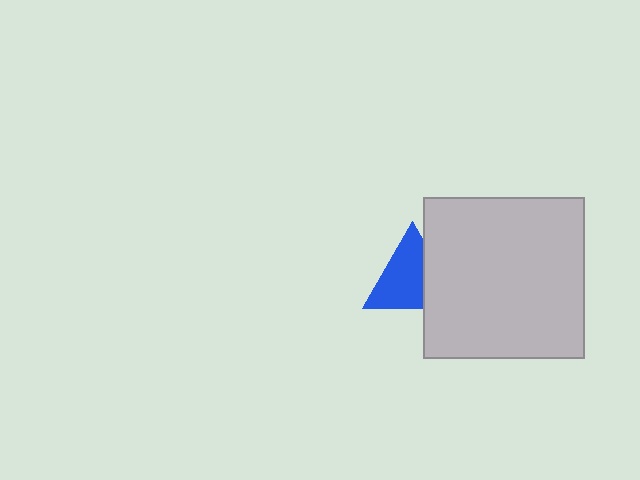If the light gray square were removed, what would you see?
You would see the complete blue triangle.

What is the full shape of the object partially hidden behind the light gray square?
The partially hidden object is a blue triangle.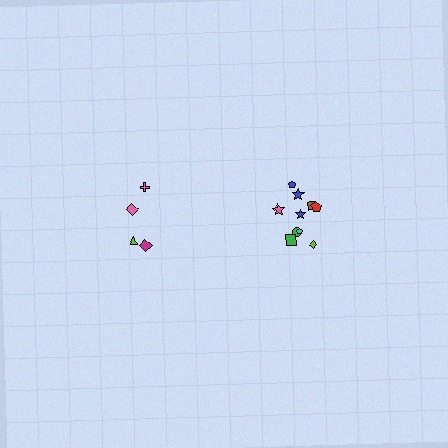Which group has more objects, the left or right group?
The right group.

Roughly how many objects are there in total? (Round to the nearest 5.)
Roughly 15 objects in total.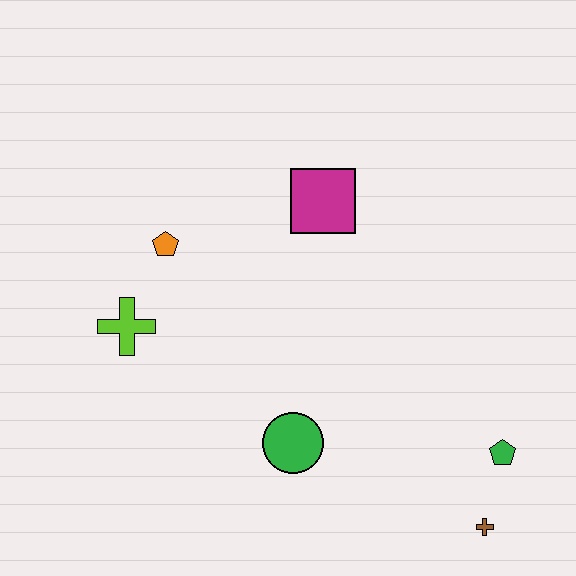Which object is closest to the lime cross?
The orange pentagon is closest to the lime cross.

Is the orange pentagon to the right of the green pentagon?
No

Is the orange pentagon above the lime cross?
Yes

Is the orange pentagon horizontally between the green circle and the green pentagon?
No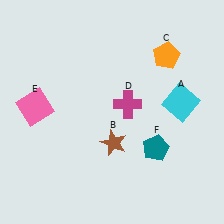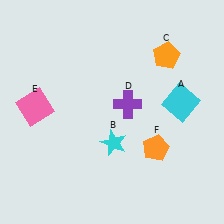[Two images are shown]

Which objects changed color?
B changed from brown to cyan. D changed from magenta to purple. F changed from teal to orange.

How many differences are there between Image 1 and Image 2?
There are 3 differences between the two images.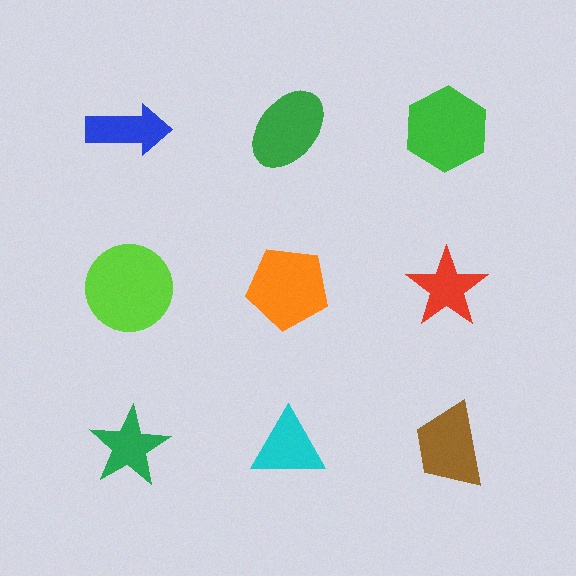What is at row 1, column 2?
A green ellipse.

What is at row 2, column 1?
A lime circle.